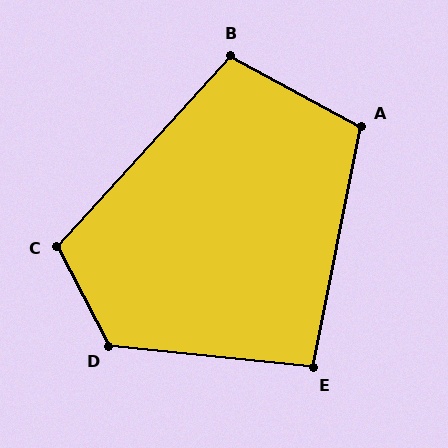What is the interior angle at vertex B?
Approximately 104 degrees (obtuse).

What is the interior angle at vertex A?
Approximately 107 degrees (obtuse).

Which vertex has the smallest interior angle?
E, at approximately 96 degrees.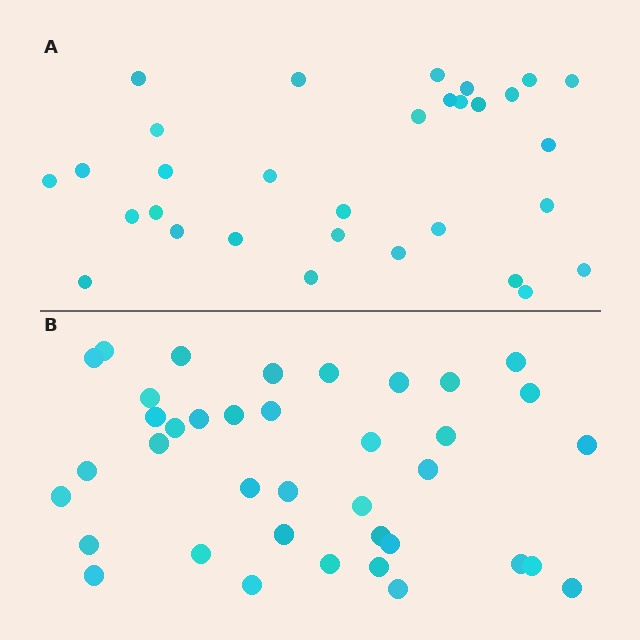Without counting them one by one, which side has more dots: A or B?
Region B (the bottom region) has more dots.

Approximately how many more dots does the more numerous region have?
Region B has roughly 8 or so more dots than region A.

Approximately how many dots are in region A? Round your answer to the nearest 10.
About 30 dots. (The exact count is 31, which rounds to 30.)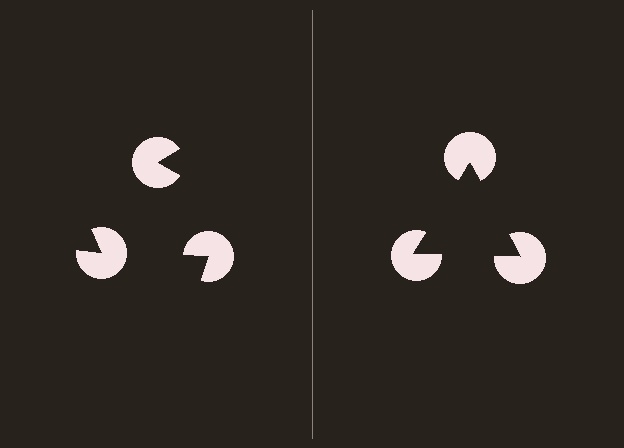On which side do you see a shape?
An illusory triangle appears on the right side. On the left side the wedge cuts are rotated, so no coherent shape forms.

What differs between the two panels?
The pac-man discs are positioned identically on both sides; only the wedge orientations differ. On the right they align to a triangle; on the left they are misaligned.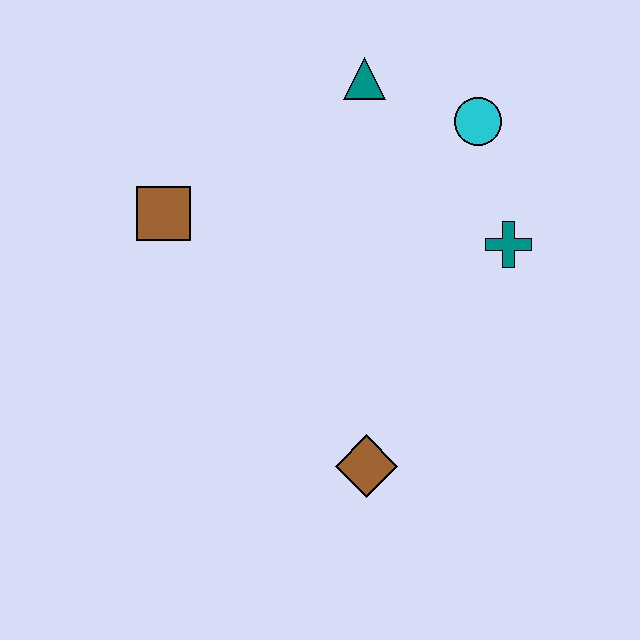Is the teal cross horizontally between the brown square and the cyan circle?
No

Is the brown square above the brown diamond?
Yes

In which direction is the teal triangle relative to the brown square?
The teal triangle is to the right of the brown square.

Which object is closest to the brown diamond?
The teal cross is closest to the brown diamond.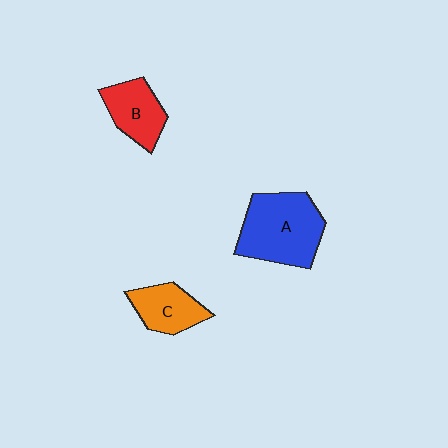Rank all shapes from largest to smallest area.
From largest to smallest: A (blue), B (red), C (orange).